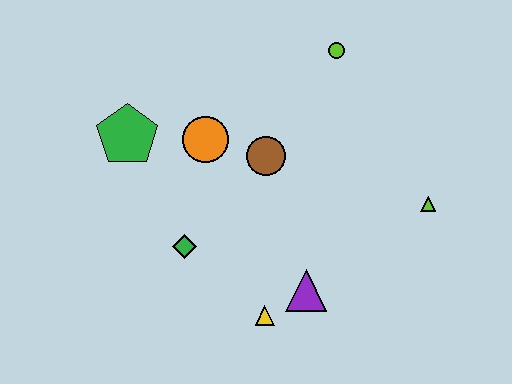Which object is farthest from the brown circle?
The lime triangle is farthest from the brown circle.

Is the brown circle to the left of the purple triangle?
Yes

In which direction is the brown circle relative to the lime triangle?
The brown circle is to the left of the lime triangle.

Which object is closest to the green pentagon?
The orange circle is closest to the green pentagon.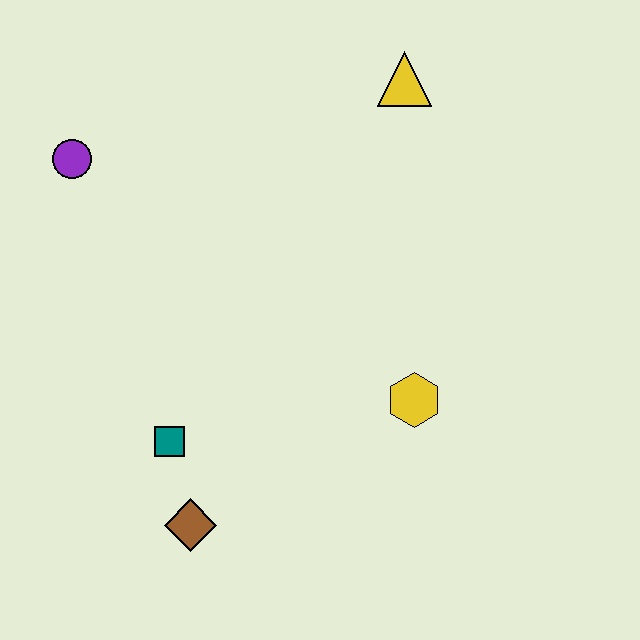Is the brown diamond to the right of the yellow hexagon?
No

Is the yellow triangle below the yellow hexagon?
No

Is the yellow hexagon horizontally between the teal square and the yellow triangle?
No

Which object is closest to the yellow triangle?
The yellow hexagon is closest to the yellow triangle.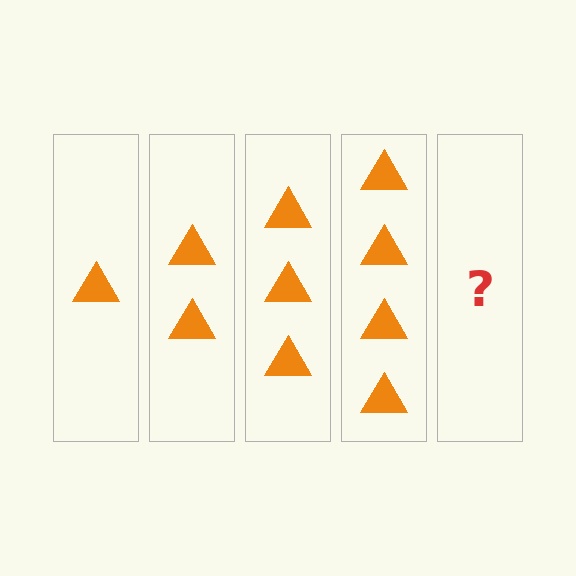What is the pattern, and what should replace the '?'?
The pattern is that each step adds one more triangle. The '?' should be 5 triangles.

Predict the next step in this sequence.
The next step is 5 triangles.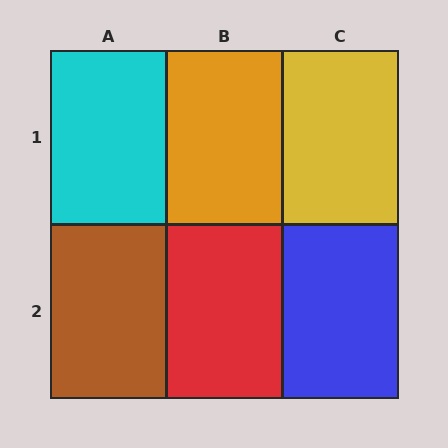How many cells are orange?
1 cell is orange.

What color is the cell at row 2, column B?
Red.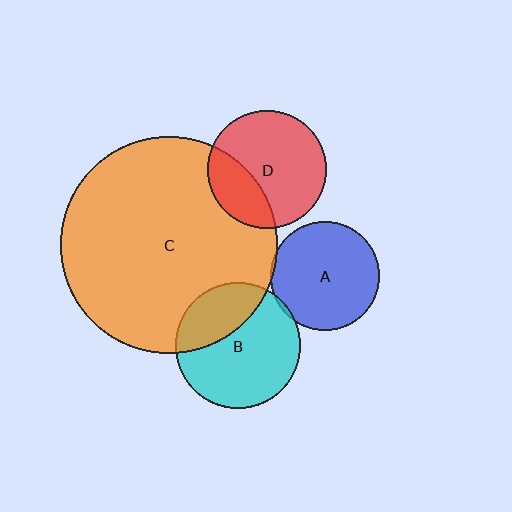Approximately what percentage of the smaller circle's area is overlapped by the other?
Approximately 5%.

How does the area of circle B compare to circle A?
Approximately 1.3 times.